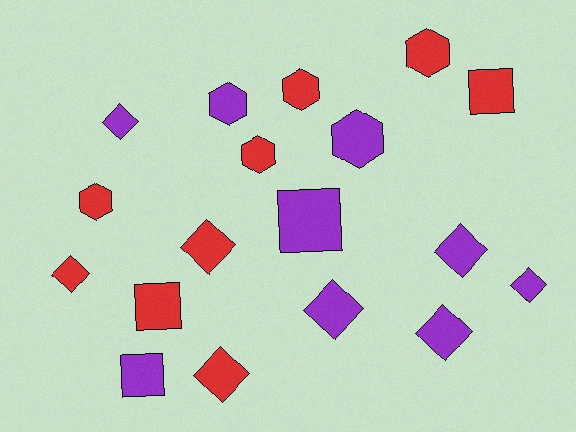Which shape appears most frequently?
Diamond, with 8 objects.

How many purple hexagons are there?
There are 2 purple hexagons.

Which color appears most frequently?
Red, with 9 objects.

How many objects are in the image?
There are 18 objects.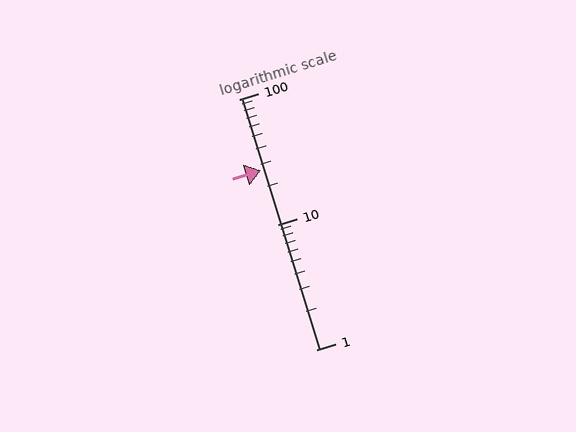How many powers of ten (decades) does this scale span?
The scale spans 2 decades, from 1 to 100.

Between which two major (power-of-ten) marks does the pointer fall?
The pointer is between 10 and 100.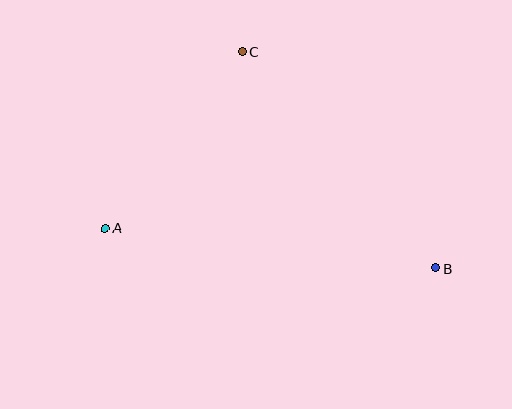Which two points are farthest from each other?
Points A and B are farthest from each other.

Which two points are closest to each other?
Points A and C are closest to each other.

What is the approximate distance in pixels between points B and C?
The distance between B and C is approximately 290 pixels.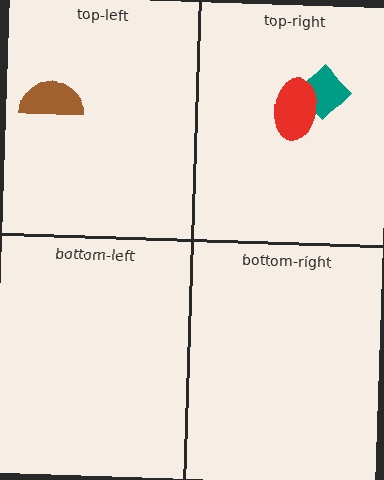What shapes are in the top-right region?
The teal diamond, the red ellipse.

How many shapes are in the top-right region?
2.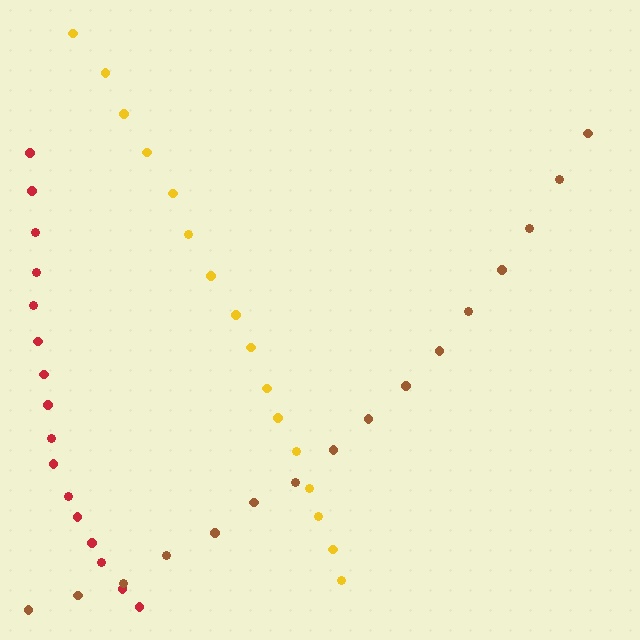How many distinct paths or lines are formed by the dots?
There are 3 distinct paths.